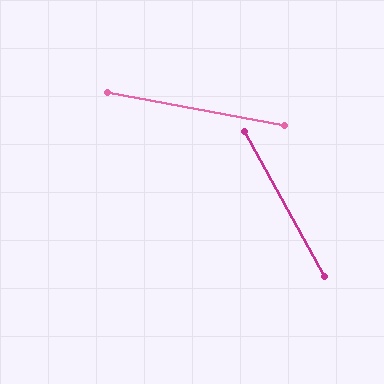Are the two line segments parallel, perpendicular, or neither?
Neither parallel nor perpendicular — they differ by about 50°.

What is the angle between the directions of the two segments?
Approximately 50 degrees.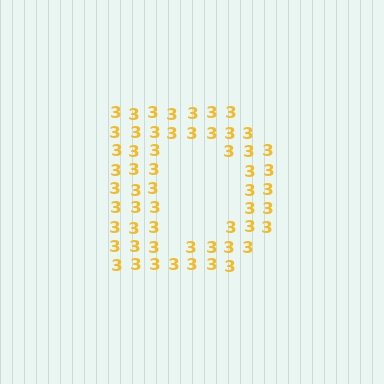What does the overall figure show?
The overall figure shows the letter D.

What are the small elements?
The small elements are digit 3's.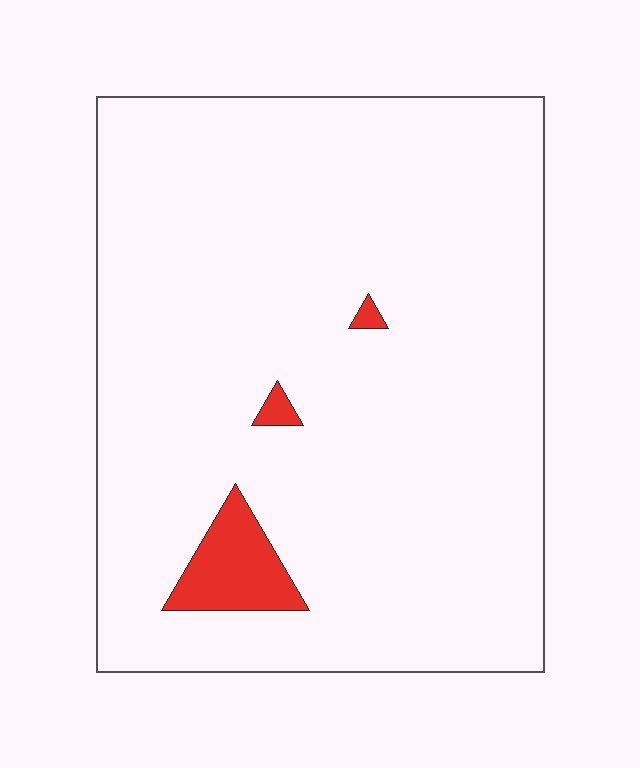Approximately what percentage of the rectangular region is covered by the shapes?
Approximately 5%.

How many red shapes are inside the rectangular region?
3.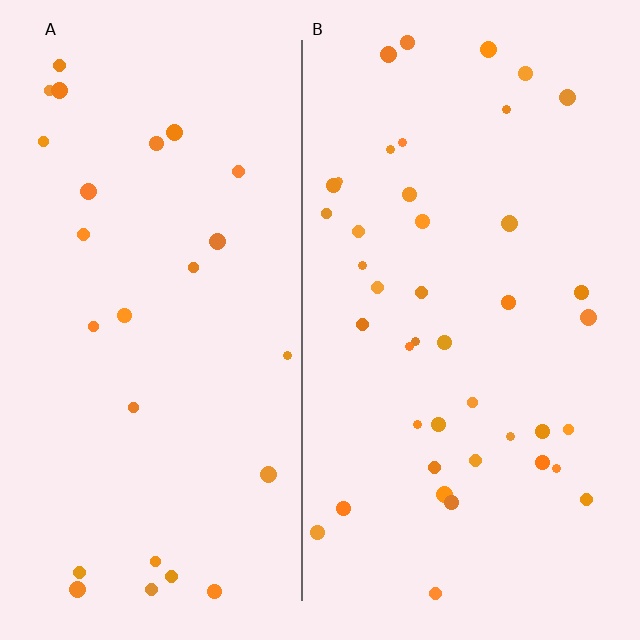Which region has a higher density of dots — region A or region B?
B (the right).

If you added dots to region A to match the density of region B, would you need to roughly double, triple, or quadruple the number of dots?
Approximately double.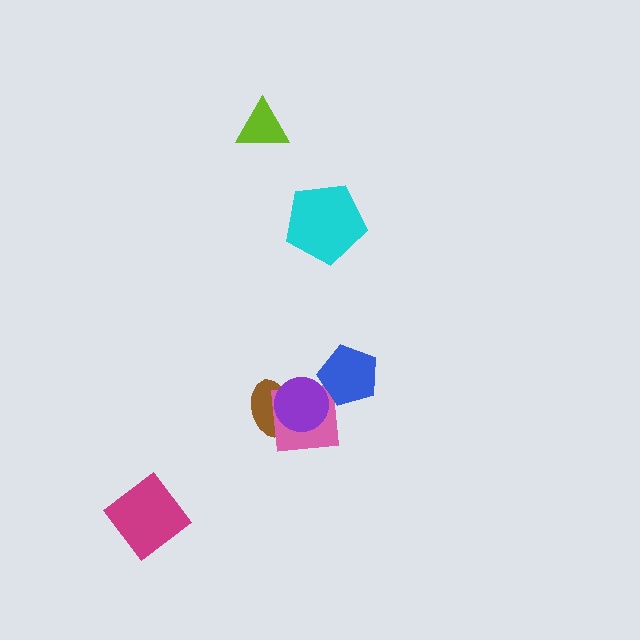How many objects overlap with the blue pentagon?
0 objects overlap with the blue pentagon.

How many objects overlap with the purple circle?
2 objects overlap with the purple circle.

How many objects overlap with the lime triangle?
0 objects overlap with the lime triangle.